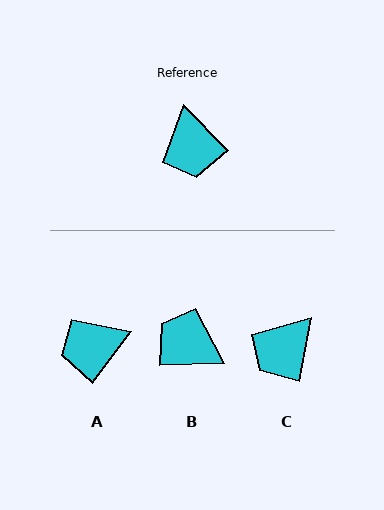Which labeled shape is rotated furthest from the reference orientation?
B, about 132 degrees away.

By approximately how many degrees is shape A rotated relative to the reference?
Approximately 81 degrees clockwise.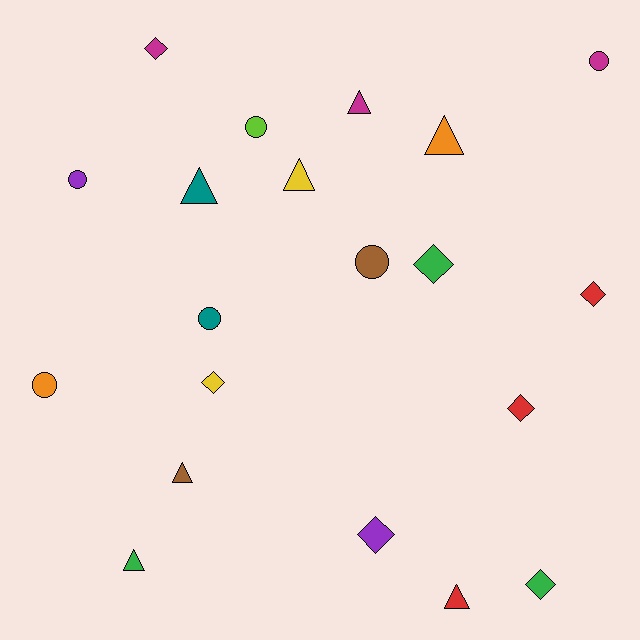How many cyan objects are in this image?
There are no cyan objects.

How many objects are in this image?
There are 20 objects.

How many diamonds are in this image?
There are 7 diamonds.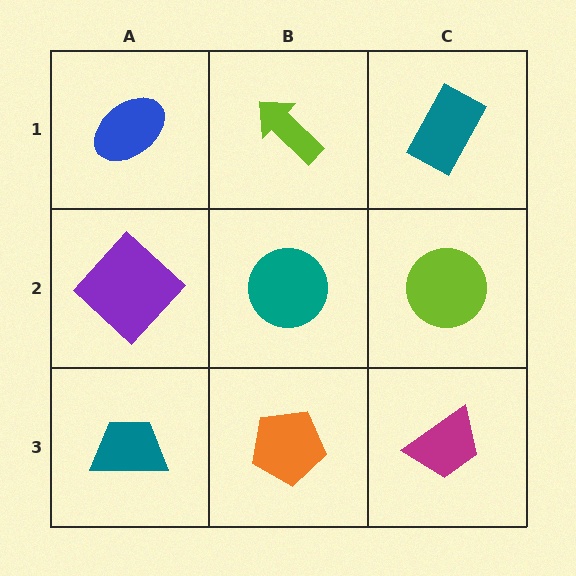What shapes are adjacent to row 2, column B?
A lime arrow (row 1, column B), an orange pentagon (row 3, column B), a purple diamond (row 2, column A), a lime circle (row 2, column C).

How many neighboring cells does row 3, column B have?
3.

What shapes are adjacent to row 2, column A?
A blue ellipse (row 1, column A), a teal trapezoid (row 3, column A), a teal circle (row 2, column B).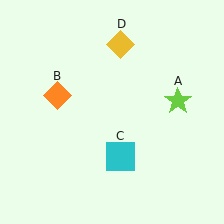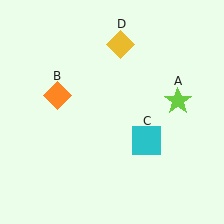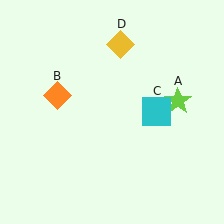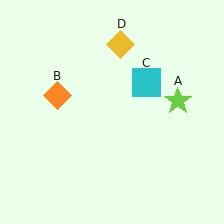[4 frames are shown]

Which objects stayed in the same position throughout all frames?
Lime star (object A) and orange diamond (object B) and yellow diamond (object D) remained stationary.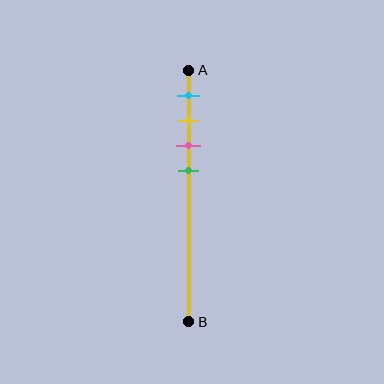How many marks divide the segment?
There are 4 marks dividing the segment.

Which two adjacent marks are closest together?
The yellow and pink marks are the closest adjacent pair.